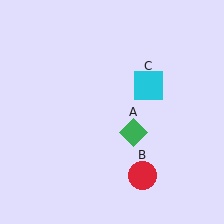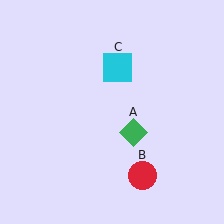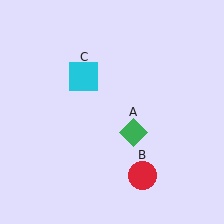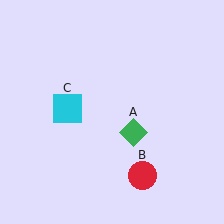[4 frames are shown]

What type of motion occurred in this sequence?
The cyan square (object C) rotated counterclockwise around the center of the scene.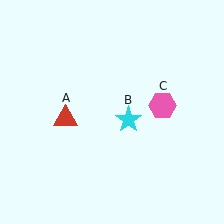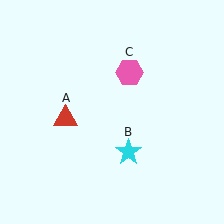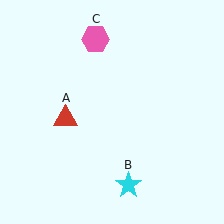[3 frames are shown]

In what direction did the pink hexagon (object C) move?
The pink hexagon (object C) moved up and to the left.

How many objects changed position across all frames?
2 objects changed position: cyan star (object B), pink hexagon (object C).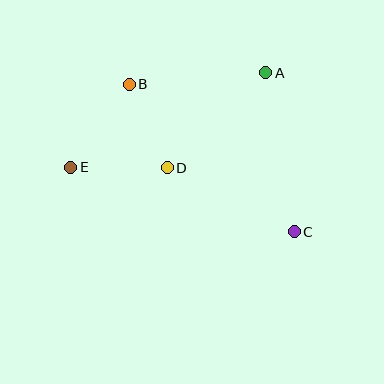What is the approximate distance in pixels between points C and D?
The distance between C and D is approximately 142 pixels.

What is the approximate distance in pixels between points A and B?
The distance between A and B is approximately 137 pixels.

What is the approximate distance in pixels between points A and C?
The distance between A and C is approximately 162 pixels.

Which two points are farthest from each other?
Points C and E are farthest from each other.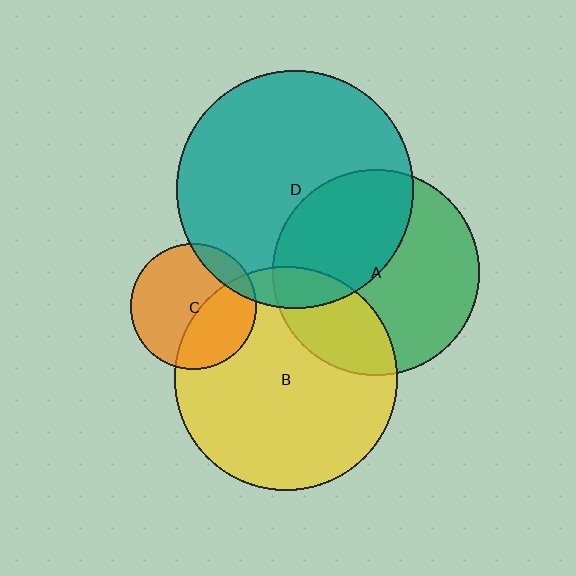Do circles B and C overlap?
Yes.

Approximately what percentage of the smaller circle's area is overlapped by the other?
Approximately 40%.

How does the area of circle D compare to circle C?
Approximately 3.6 times.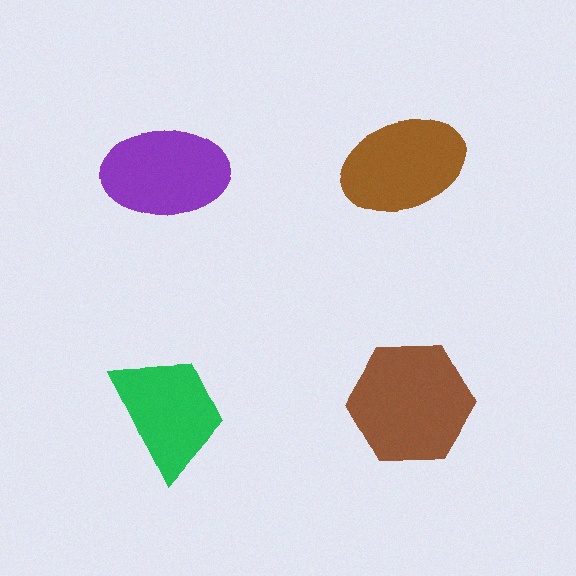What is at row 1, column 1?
A purple ellipse.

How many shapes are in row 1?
2 shapes.